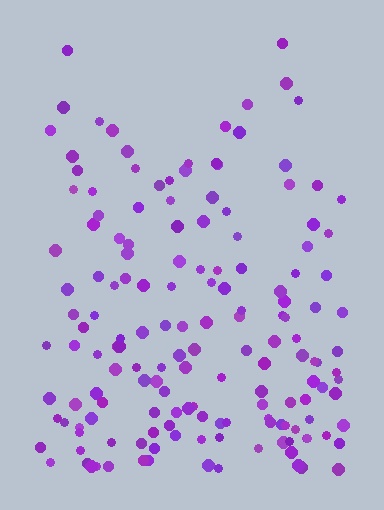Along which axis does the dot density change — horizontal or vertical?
Vertical.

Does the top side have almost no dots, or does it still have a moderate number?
Still a moderate number, just noticeably fewer than the bottom.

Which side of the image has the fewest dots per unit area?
The top.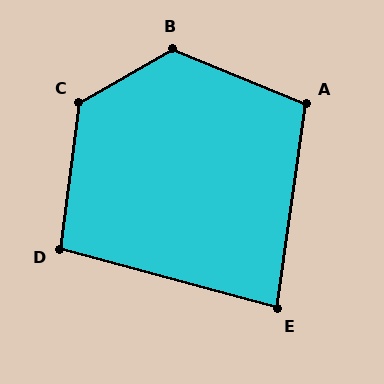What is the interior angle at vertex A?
Approximately 104 degrees (obtuse).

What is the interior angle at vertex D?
Approximately 98 degrees (obtuse).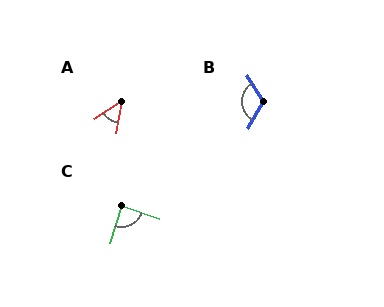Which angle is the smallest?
A, at approximately 47 degrees.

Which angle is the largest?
B, at approximately 117 degrees.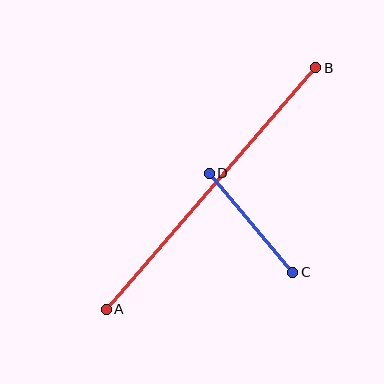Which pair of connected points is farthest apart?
Points A and B are farthest apart.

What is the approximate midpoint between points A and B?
The midpoint is at approximately (211, 188) pixels.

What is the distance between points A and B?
The distance is approximately 320 pixels.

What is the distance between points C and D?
The distance is approximately 130 pixels.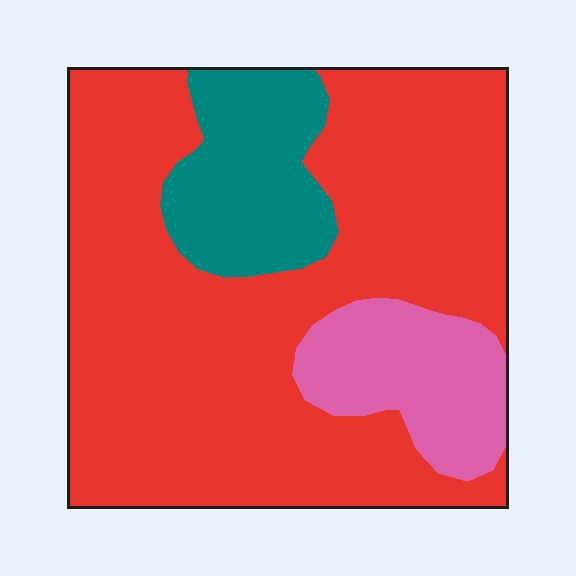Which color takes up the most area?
Red, at roughly 70%.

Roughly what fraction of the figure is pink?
Pink covers roughly 15% of the figure.